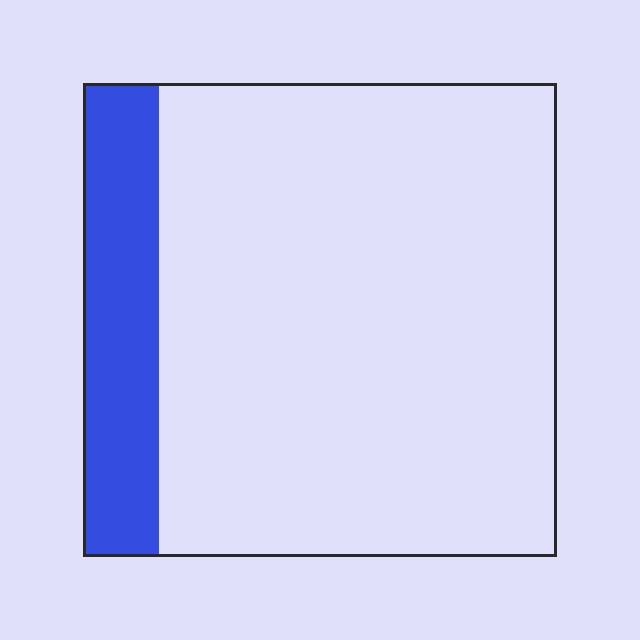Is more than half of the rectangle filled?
No.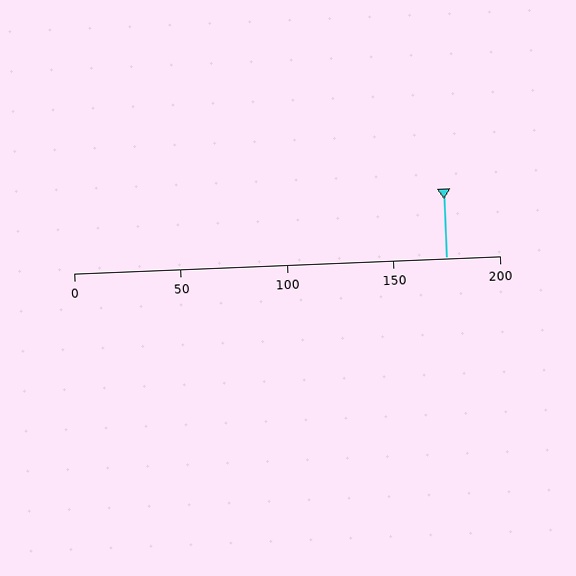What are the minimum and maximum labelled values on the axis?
The axis runs from 0 to 200.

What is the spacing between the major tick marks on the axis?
The major ticks are spaced 50 apart.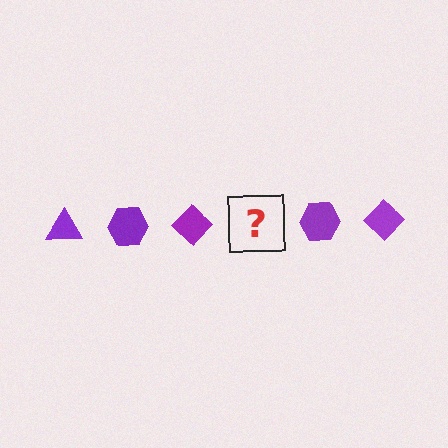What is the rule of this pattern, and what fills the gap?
The rule is that the pattern cycles through triangle, hexagon, diamond shapes in purple. The gap should be filled with a purple triangle.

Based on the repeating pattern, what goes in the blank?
The blank should be a purple triangle.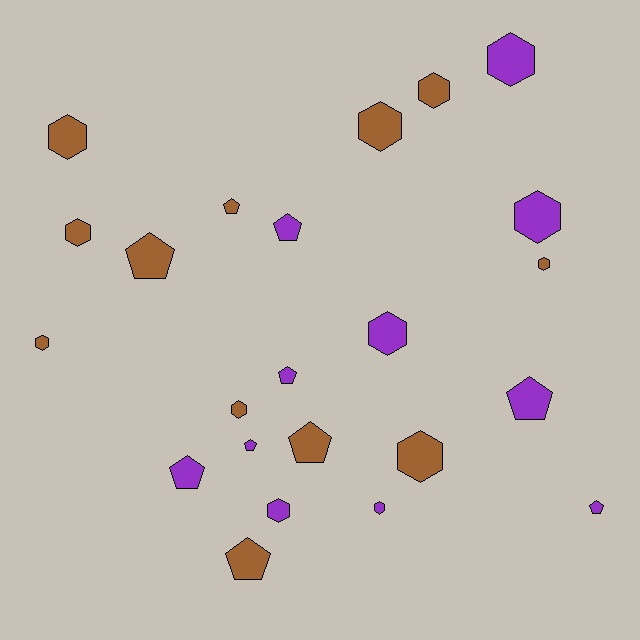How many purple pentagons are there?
There are 6 purple pentagons.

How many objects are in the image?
There are 23 objects.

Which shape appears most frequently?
Hexagon, with 13 objects.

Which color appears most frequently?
Brown, with 12 objects.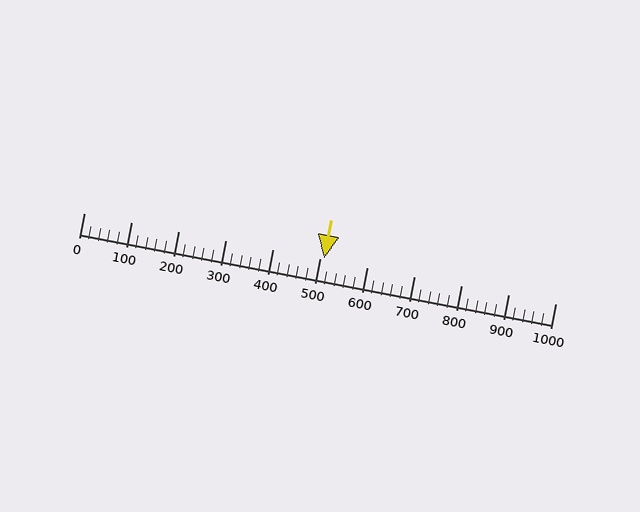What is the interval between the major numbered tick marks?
The major tick marks are spaced 100 units apart.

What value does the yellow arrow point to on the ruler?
The yellow arrow points to approximately 510.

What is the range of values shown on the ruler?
The ruler shows values from 0 to 1000.